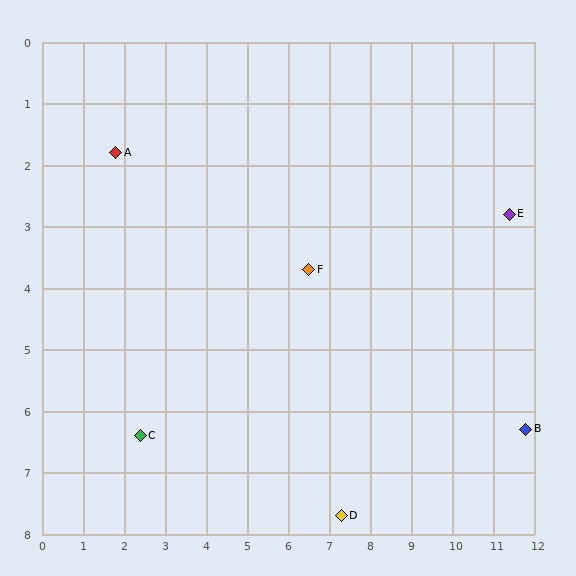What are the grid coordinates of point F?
Point F is at approximately (6.5, 3.7).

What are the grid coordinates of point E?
Point E is at approximately (11.4, 2.8).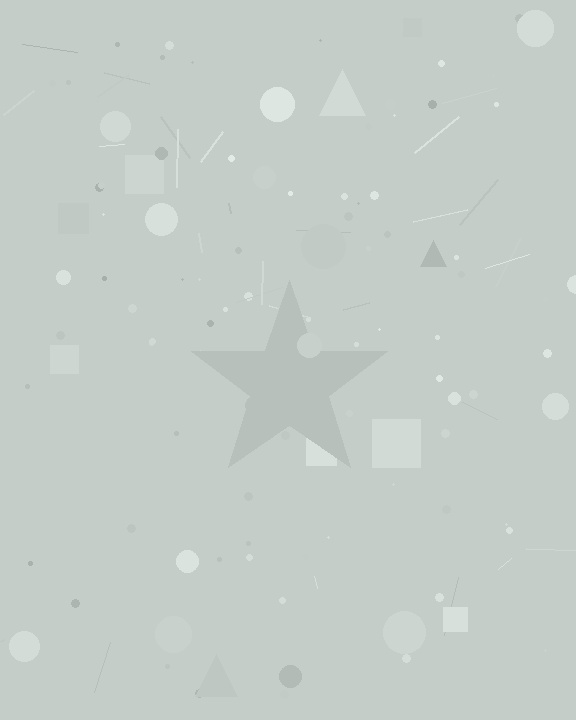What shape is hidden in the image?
A star is hidden in the image.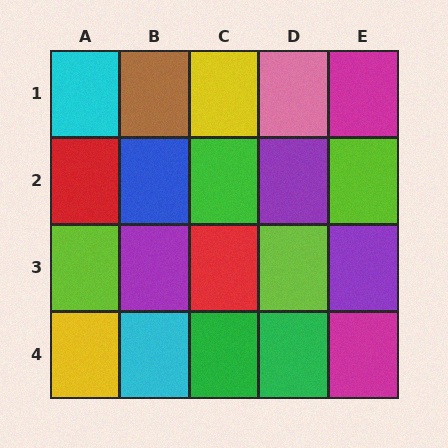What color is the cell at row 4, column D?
Green.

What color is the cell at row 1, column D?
Pink.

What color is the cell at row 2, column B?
Blue.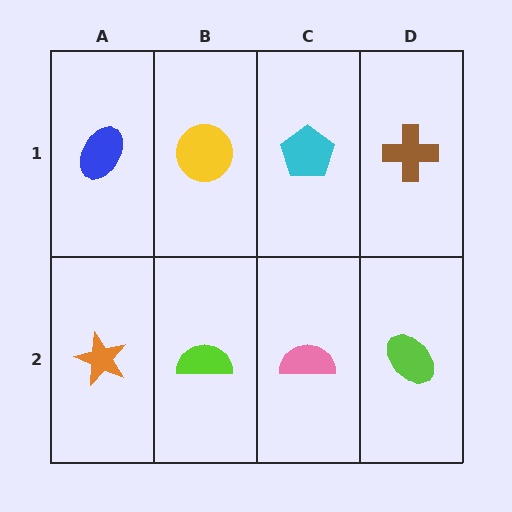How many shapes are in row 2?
4 shapes.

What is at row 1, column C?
A cyan pentagon.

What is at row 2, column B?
A lime semicircle.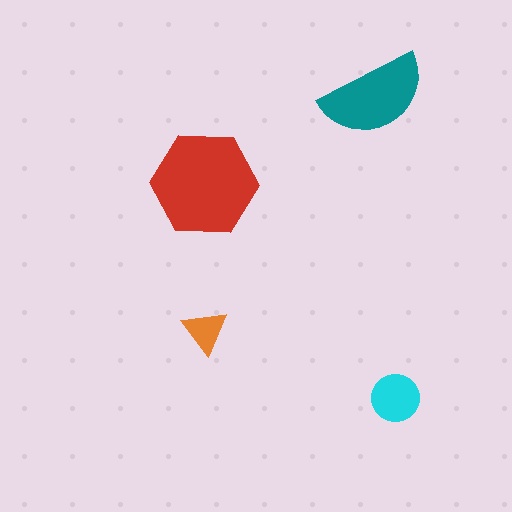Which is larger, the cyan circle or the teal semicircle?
The teal semicircle.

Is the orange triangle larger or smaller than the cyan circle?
Smaller.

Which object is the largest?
The red hexagon.